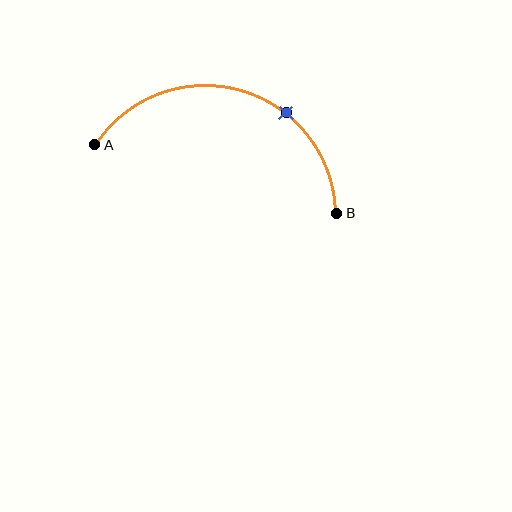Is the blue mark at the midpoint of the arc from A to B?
No. The blue mark lies on the arc but is closer to endpoint B. The arc midpoint would be at the point on the curve equidistant along the arc from both A and B.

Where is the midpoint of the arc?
The arc midpoint is the point on the curve farthest from the straight line joining A and B. It sits above that line.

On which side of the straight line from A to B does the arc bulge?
The arc bulges above the straight line connecting A and B.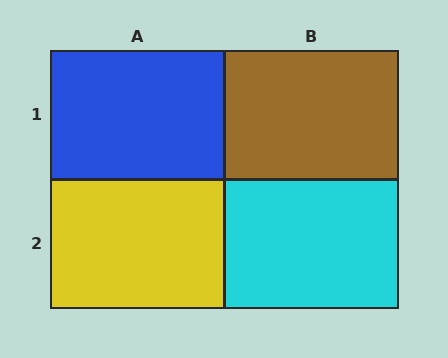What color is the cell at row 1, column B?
Brown.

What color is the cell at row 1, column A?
Blue.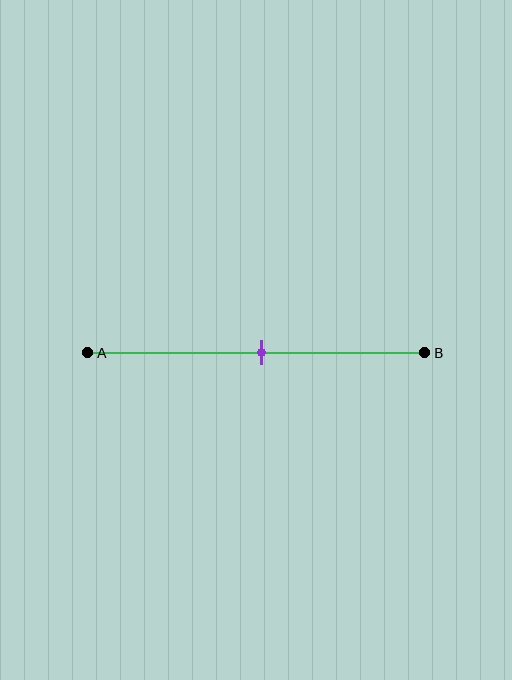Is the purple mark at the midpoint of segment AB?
Yes, the mark is approximately at the midpoint.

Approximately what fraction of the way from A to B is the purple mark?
The purple mark is approximately 50% of the way from A to B.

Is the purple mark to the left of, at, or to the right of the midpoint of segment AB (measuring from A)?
The purple mark is approximately at the midpoint of segment AB.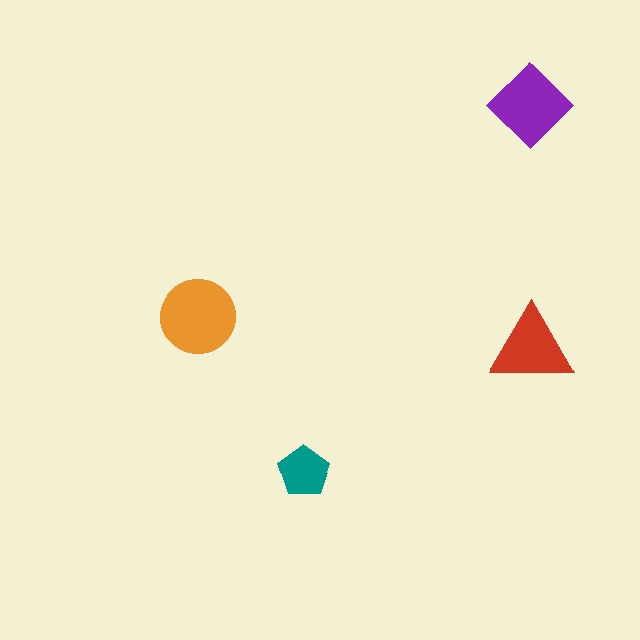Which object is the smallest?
The teal pentagon.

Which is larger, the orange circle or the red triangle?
The orange circle.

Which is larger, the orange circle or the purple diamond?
The orange circle.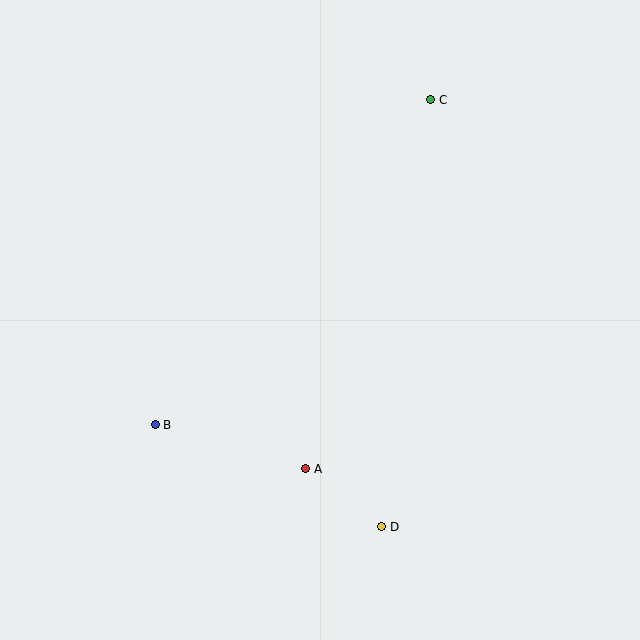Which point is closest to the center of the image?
Point A at (306, 469) is closest to the center.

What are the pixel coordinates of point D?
Point D is at (382, 527).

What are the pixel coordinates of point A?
Point A is at (306, 469).